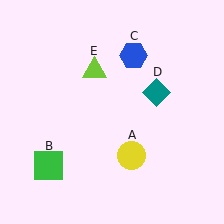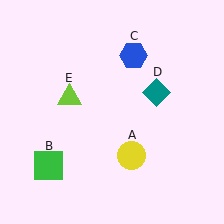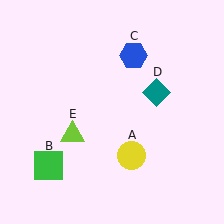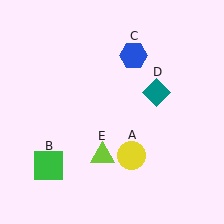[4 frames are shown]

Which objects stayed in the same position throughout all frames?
Yellow circle (object A) and green square (object B) and blue hexagon (object C) and teal diamond (object D) remained stationary.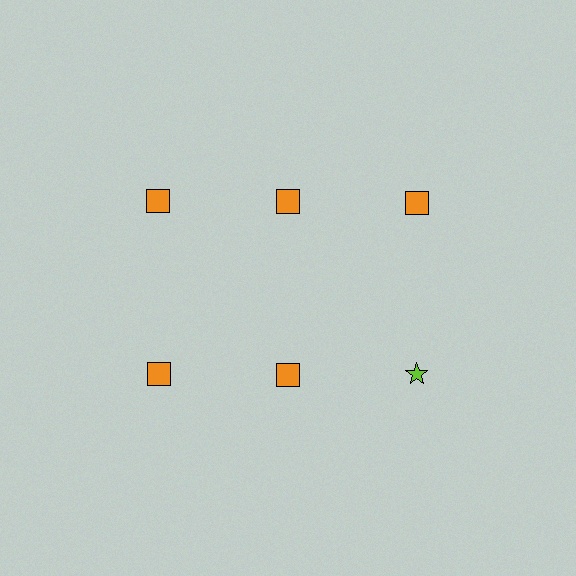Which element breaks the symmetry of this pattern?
The lime star in the second row, center column breaks the symmetry. All other shapes are orange squares.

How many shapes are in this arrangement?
There are 6 shapes arranged in a grid pattern.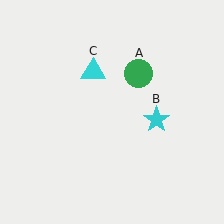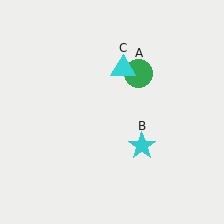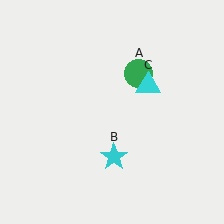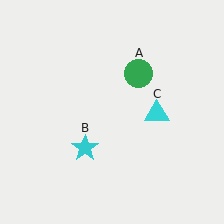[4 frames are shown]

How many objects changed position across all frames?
2 objects changed position: cyan star (object B), cyan triangle (object C).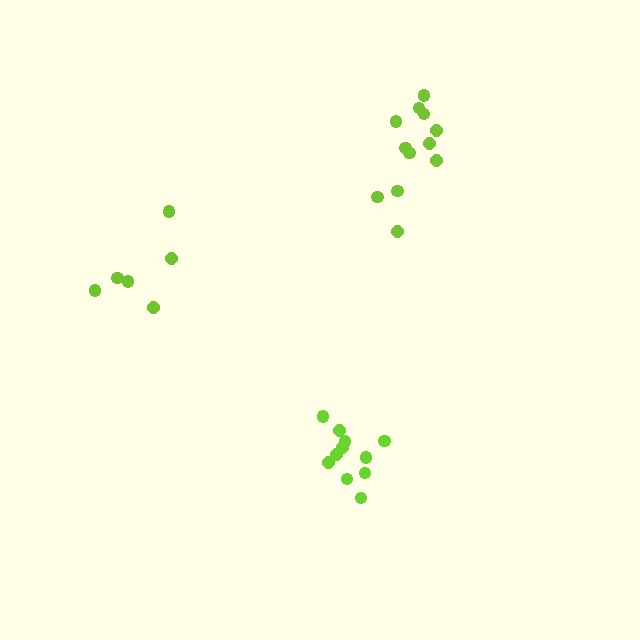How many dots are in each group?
Group 1: 12 dots, Group 2: 6 dots, Group 3: 11 dots (29 total).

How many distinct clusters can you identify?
There are 3 distinct clusters.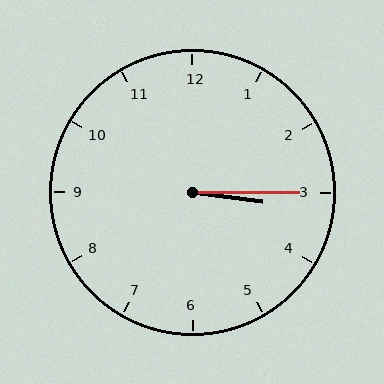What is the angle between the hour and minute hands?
Approximately 8 degrees.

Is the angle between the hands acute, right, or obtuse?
It is acute.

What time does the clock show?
3:15.